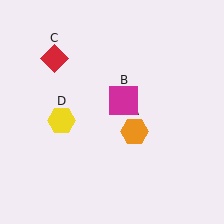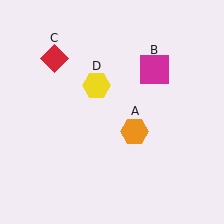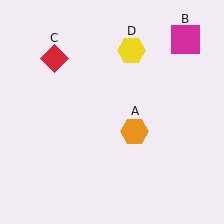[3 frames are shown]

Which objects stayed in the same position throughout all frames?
Orange hexagon (object A) and red diamond (object C) remained stationary.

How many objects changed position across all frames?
2 objects changed position: magenta square (object B), yellow hexagon (object D).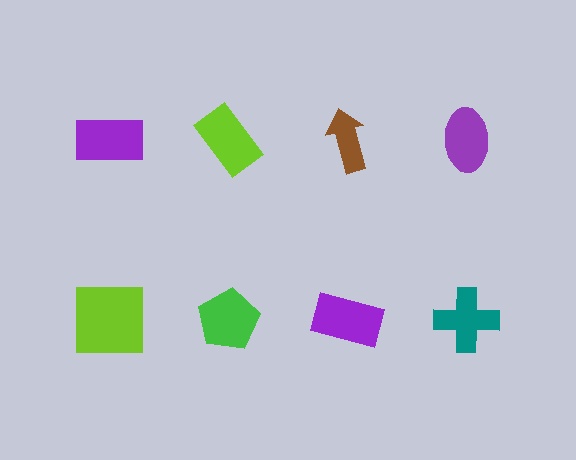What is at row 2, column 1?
A lime square.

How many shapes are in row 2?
4 shapes.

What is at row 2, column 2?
A green pentagon.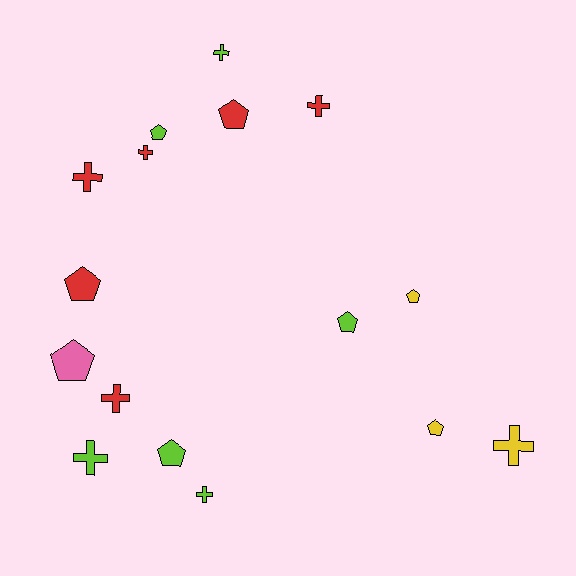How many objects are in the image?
There are 16 objects.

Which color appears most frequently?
Red, with 6 objects.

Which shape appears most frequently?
Cross, with 8 objects.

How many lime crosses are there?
There are 3 lime crosses.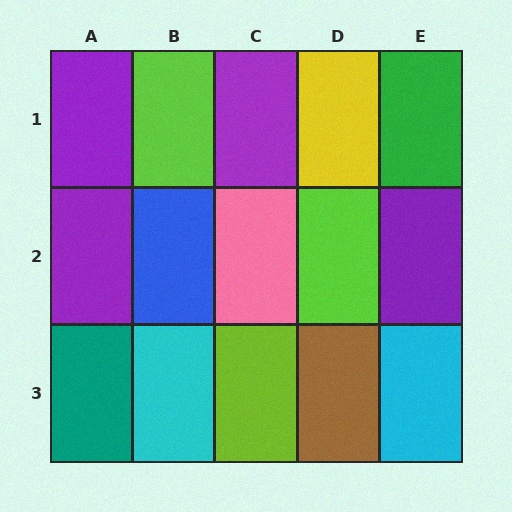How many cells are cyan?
2 cells are cyan.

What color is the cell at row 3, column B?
Cyan.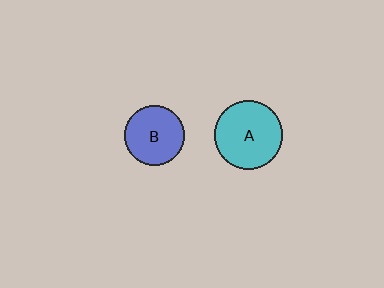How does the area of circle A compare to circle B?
Approximately 1.3 times.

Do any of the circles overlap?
No, none of the circles overlap.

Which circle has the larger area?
Circle A (cyan).